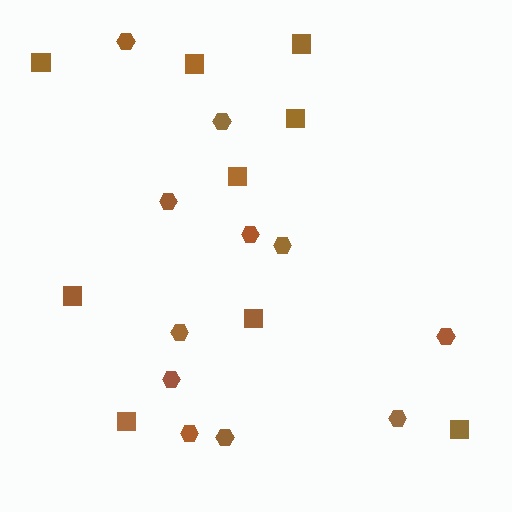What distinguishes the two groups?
There are 2 groups: one group of squares (9) and one group of hexagons (11).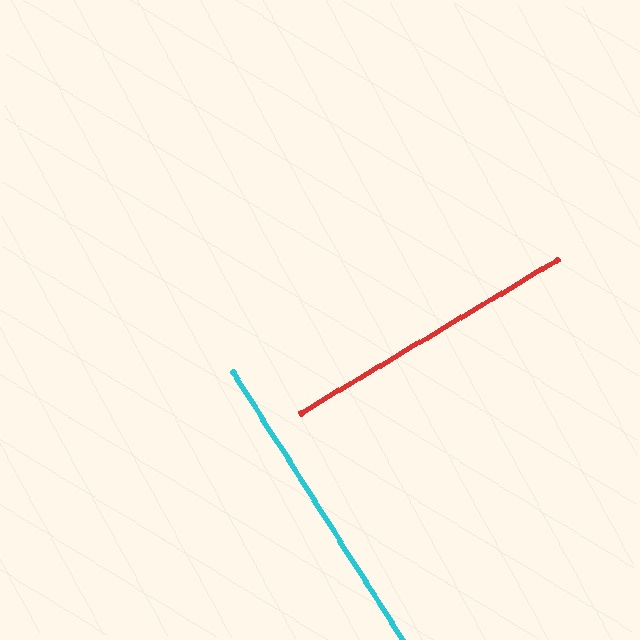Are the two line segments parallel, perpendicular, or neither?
Perpendicular — they meet at approximately 89°.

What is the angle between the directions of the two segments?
Approximately 89 degrees.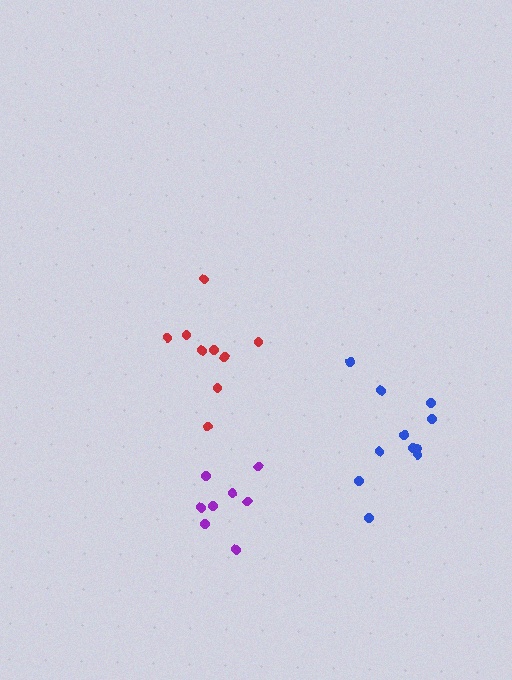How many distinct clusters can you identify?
There are 3 distinct clusters.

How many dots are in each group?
Group 1: 9 dots, Group 2: 11 dots, Group 3: 8 dots (28 total).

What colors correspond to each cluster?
The clusters are colored: red, blue, purple.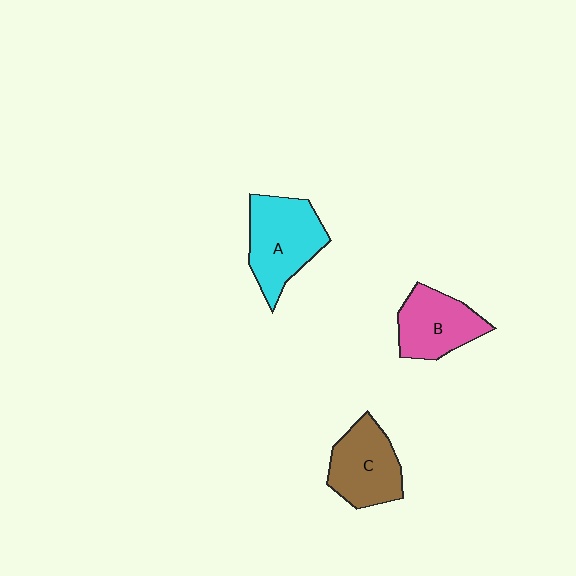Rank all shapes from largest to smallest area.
From largest to smallest: A (cyan), C (brown), B (pink).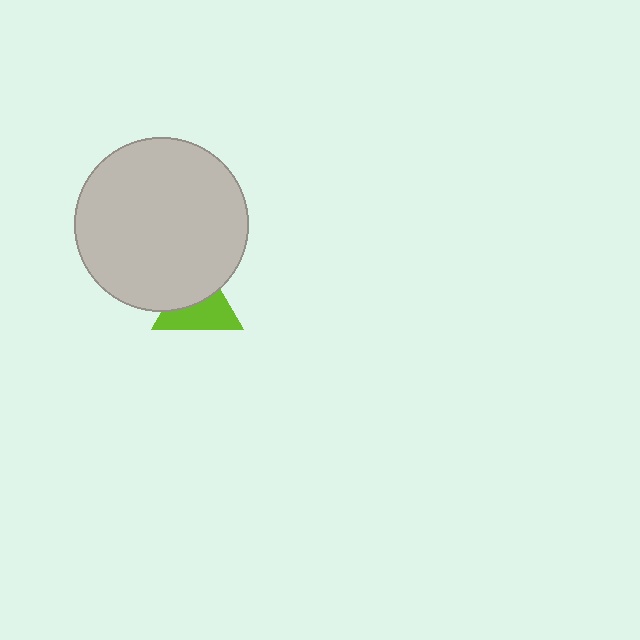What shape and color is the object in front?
The object in front is a light gray circle.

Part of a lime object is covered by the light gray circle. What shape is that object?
It is a triangle.